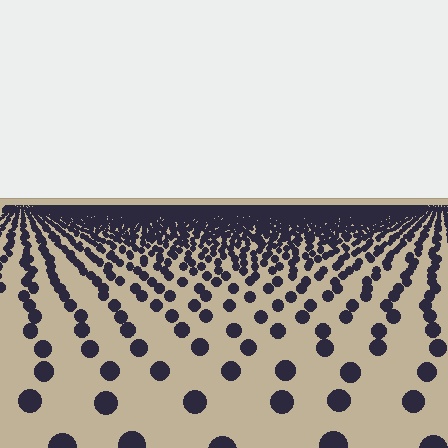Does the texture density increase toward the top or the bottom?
Density increases toward the top.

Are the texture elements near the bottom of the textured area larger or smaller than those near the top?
Larger. Near the bottom, elements are closer to the viewer and appear at a bigger on-screen size.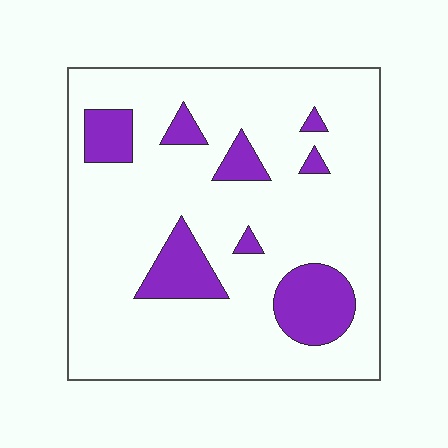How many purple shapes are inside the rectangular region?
8.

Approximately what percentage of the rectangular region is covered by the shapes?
Approximately 15%.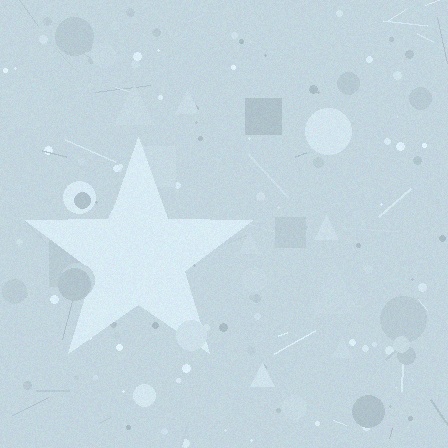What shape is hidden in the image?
A star is hidden in the image.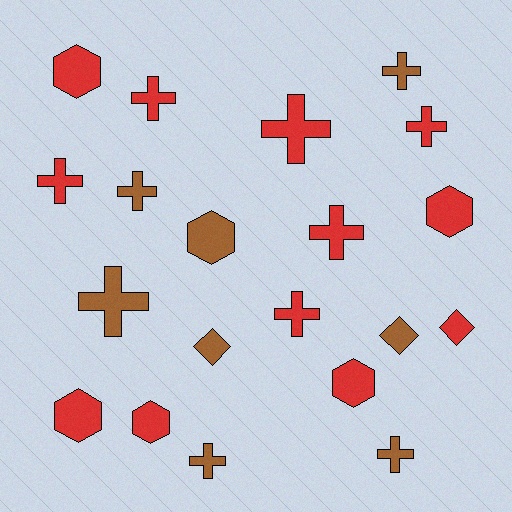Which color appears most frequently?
Red, with 12 objects.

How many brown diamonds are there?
There are 2 brown diamonds.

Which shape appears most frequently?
Cross, with 11 objects.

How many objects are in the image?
There are 20 objects.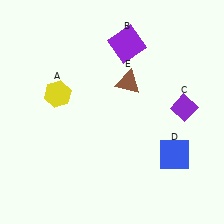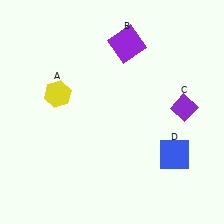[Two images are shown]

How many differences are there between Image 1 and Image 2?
There is 1 difference between the two images.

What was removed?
The brown triangle (E) was removed in Image 2.